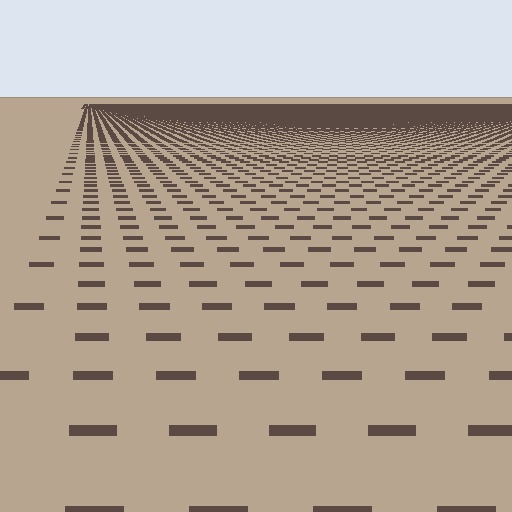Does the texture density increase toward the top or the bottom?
Density increases toward the top.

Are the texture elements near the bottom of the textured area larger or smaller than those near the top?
Larger. Near the bottom, elements are closer to the viewer and appear at a bigger on-screen size.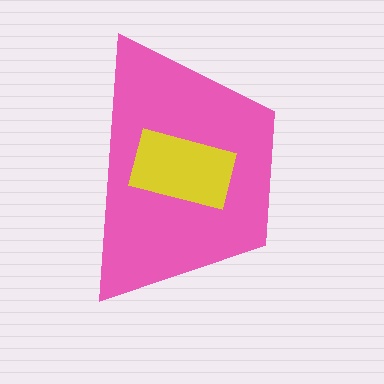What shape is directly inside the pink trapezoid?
The yellow rectangle.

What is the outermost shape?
The pink trapezoid.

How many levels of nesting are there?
2.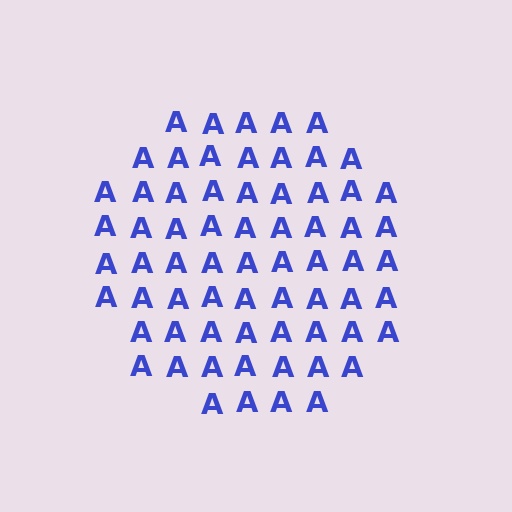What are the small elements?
The small elements are letter A's.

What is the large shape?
The large shape is a circle.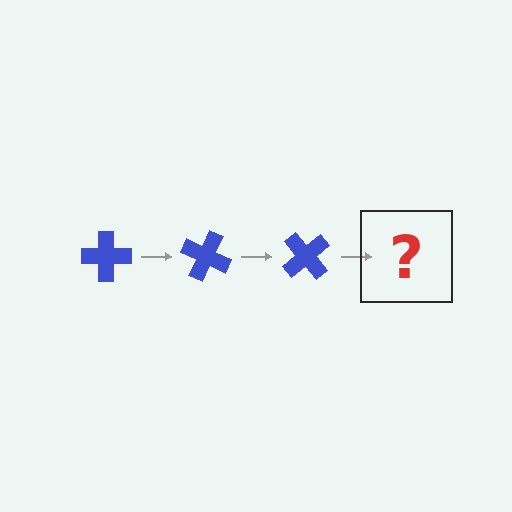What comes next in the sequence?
The next element should be a blue cross rotated 75 degrees.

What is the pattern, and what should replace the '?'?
The pattern is that the cross rotates 25 degrees each step. The '?' should be a blue cross rotated 75 degrees.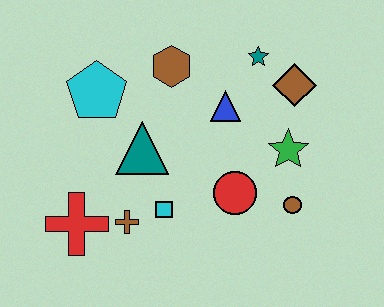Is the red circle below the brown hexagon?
Yes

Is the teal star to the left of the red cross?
No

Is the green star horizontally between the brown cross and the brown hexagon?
No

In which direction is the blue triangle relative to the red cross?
The blue triangle is to the right of the red cross.